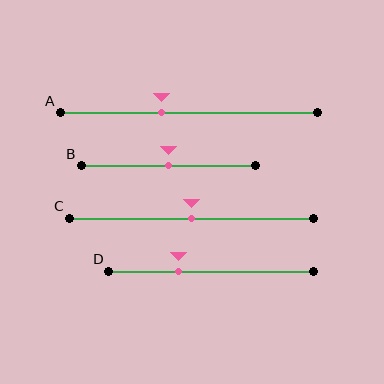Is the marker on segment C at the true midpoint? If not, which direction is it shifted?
Yes, the marker on segment C is at the true midpoint.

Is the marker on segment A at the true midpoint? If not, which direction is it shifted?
No, the marker on segment A is shifted to the left by about 11% of the segment length.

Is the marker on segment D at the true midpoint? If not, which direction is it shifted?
No, the marker on segment D is shifted to the left by about 16% of the segment length.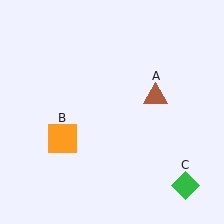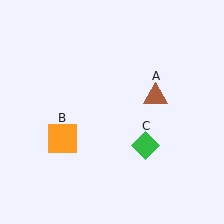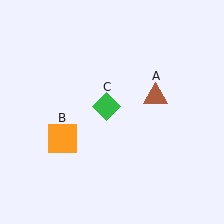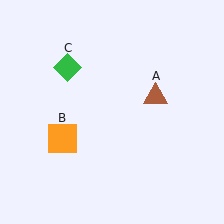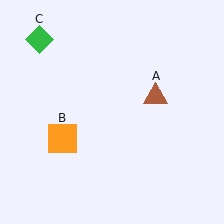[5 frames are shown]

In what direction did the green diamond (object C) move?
The green diamond (object C) moved up and to the left.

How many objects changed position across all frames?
1 object changed position: green diamond (object C).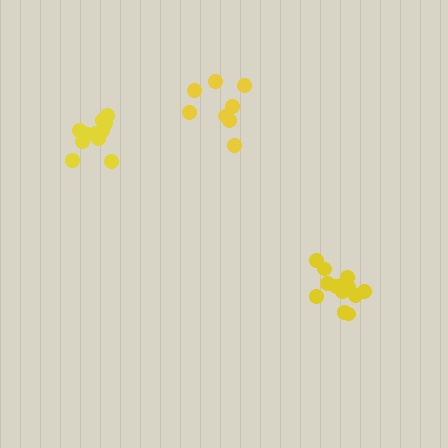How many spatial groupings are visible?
There are 3 spatial groupings.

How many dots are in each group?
Group 1: 11 dots, Group 2: 13 dots, Group 3: 8 dots (32 total).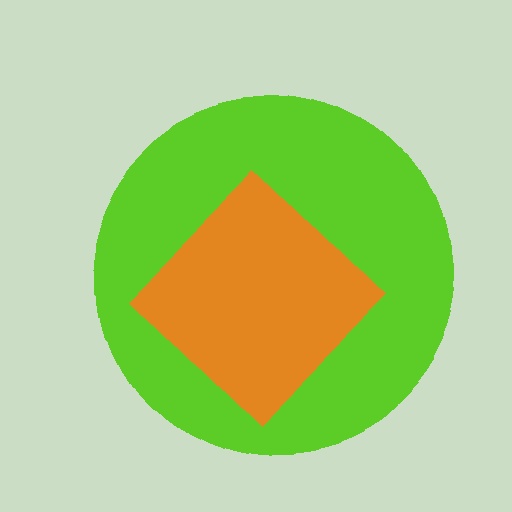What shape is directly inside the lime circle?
The orange diamond.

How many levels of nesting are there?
2.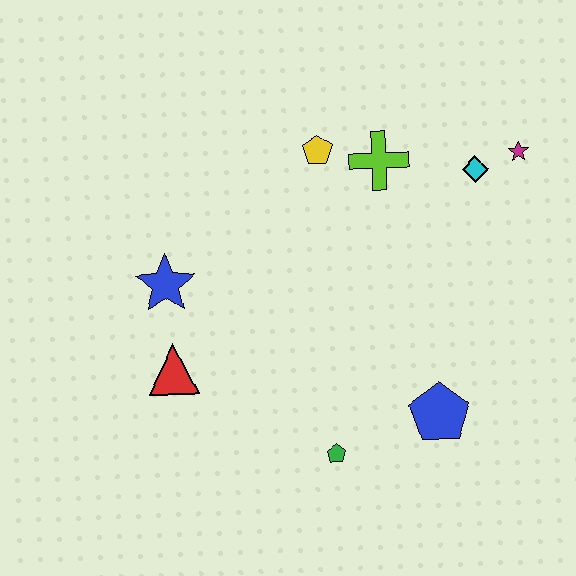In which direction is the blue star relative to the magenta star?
The blue star is to the left of the magenta star.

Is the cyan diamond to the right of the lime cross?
Yes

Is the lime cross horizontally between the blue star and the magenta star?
Yes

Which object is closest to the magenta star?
The cyan diamond is closest to the magenta star.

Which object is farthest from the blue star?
The magenta star is farthest from the blue star.